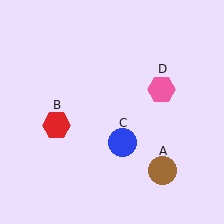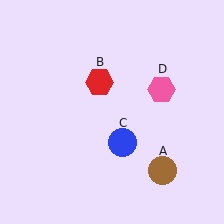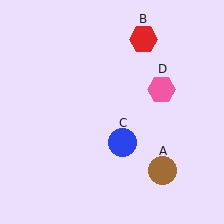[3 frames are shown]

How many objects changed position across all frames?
1 object changed position: red hexagon (object B).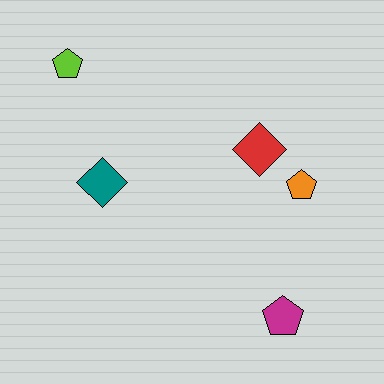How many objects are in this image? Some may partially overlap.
There are 5 objects.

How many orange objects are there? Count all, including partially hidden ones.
There is 1 orange object.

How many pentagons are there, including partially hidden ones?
There are 3 pentagons.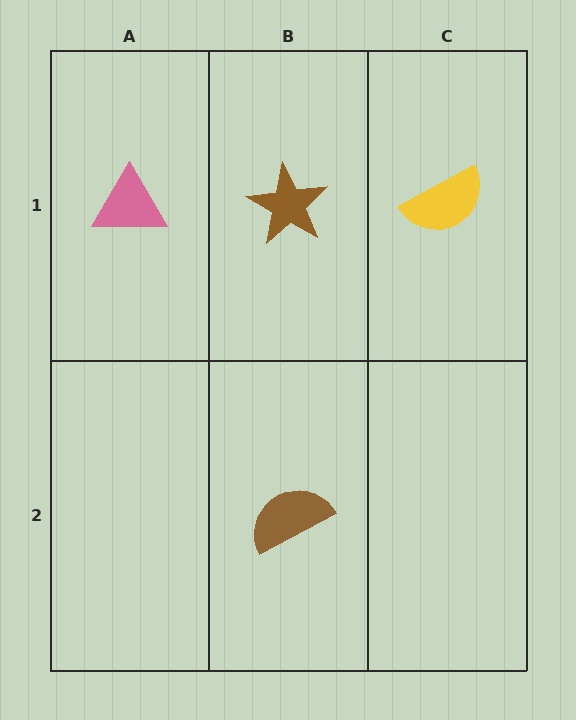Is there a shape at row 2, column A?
No, that cell is empty.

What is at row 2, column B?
A brown semicircle.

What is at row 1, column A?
A pink triangle.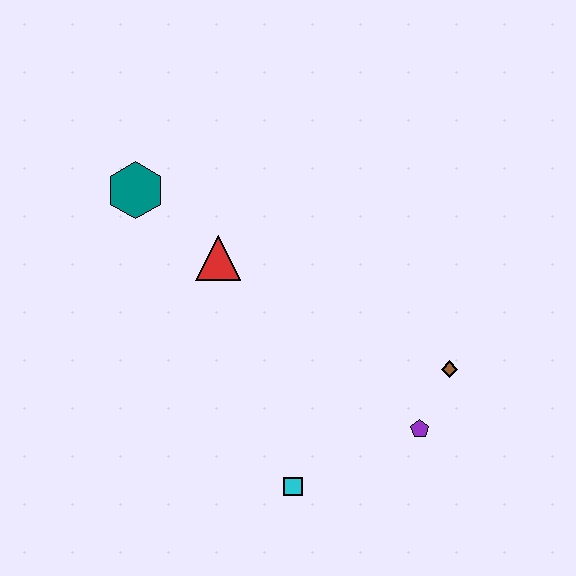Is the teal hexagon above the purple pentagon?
Yes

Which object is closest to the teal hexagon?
The red triangle is closest to the teal hexagon.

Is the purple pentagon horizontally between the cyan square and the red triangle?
No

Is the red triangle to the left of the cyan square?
Yes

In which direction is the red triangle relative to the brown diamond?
The red triangle is to the left of the brown diamond.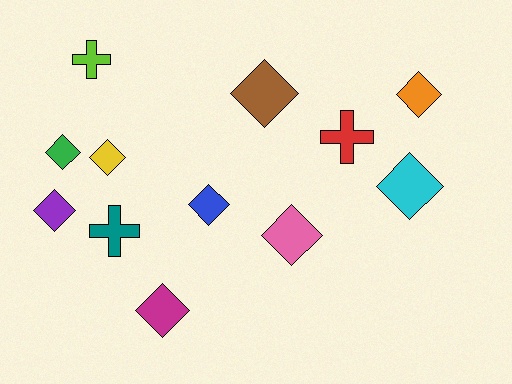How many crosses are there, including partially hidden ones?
There are 3 crosses.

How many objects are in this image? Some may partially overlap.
There are 12 objects.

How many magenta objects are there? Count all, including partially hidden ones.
There is 1 magenta object.